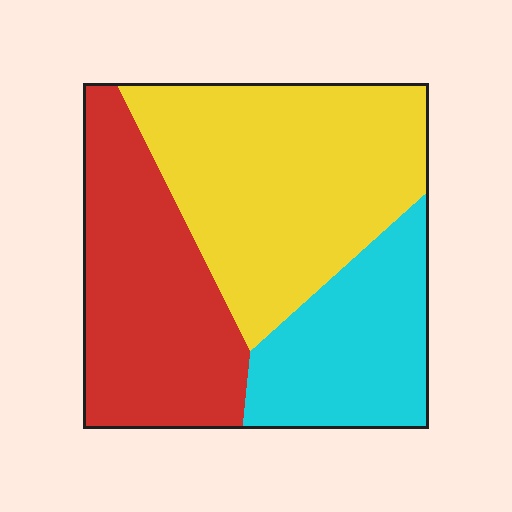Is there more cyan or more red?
Red.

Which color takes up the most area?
Yellow, at roughly 45%.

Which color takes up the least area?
Cyan, at roughly 25%.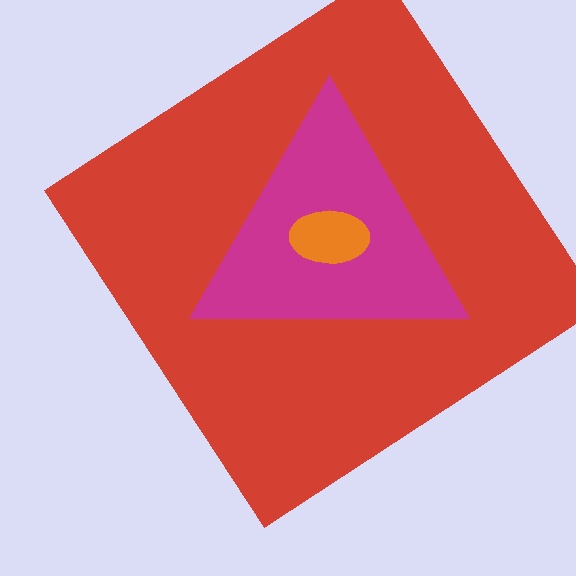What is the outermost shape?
The red diamond.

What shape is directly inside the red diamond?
The magenta triangle.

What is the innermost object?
The orange ellipse.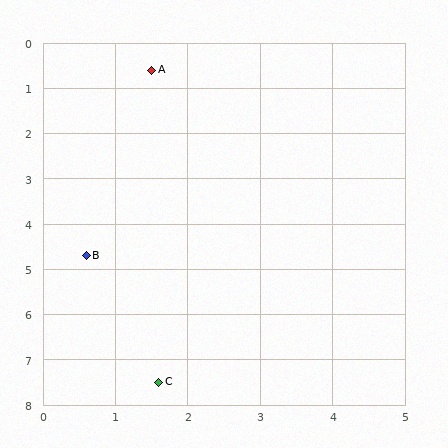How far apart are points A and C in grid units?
Points A and C are about 6.9 grid units apart.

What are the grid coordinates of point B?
Point B is at approximately (0.6, 4.7).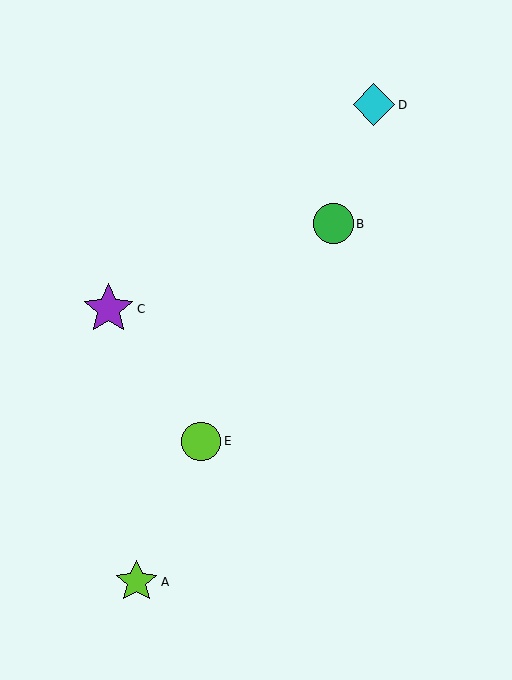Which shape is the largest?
The purple star (labeled C) is the largest.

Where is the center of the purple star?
The center of the purple star is at (109, 309).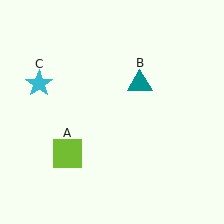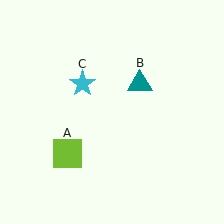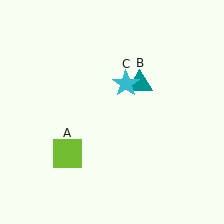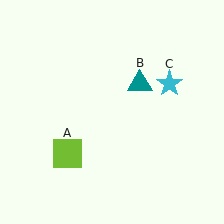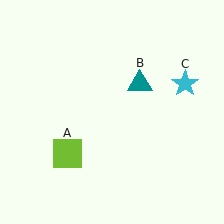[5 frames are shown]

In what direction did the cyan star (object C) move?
The cyan star (object C) moved right.